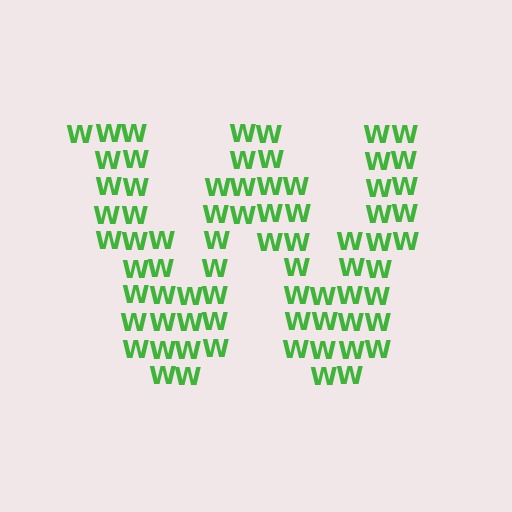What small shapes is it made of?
It is made of small letter W's.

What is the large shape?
The large shape is the letter W.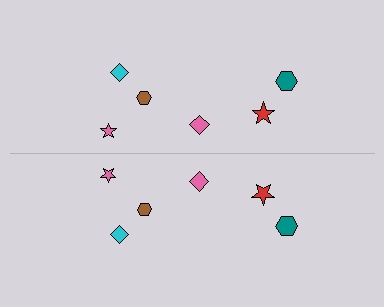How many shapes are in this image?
There are 12 shapes in this image.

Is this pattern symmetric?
Yes, this pattern has bilateral (reflection) symmetry.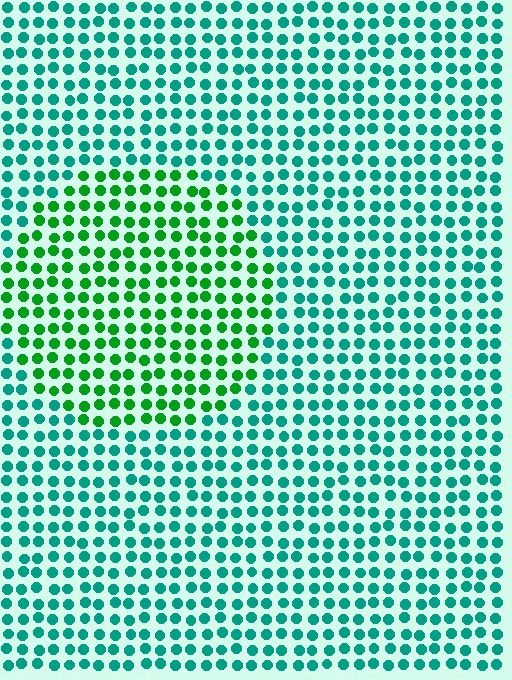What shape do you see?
I see a circle.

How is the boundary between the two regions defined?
The boundary is defined purely by a slight shift in hue (about 41 degrees). Spacing, size, and orientation are identical on both sides.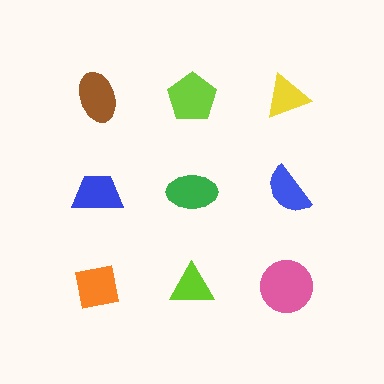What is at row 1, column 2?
A lime pentagon.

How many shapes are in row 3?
3 shapes.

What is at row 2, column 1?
A blue trapezoid.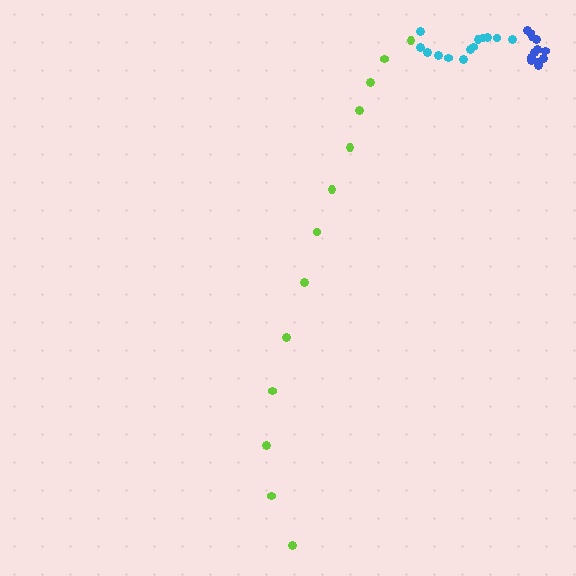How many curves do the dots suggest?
There are 3 distinct paths.